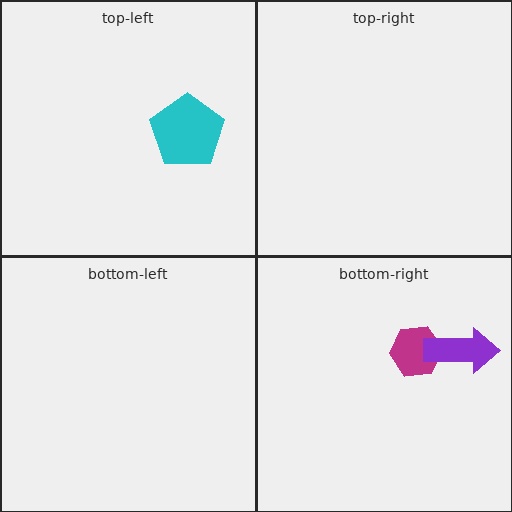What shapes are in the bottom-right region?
The magenta hexagon, the purple arrow.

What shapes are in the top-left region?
The cyan pentagon.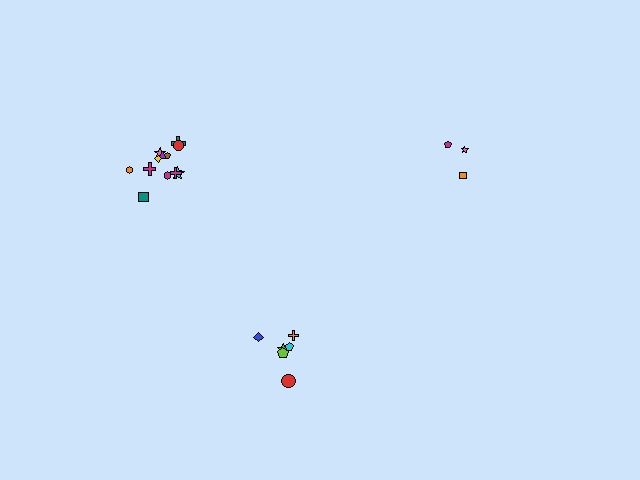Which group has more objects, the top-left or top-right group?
The top-left group.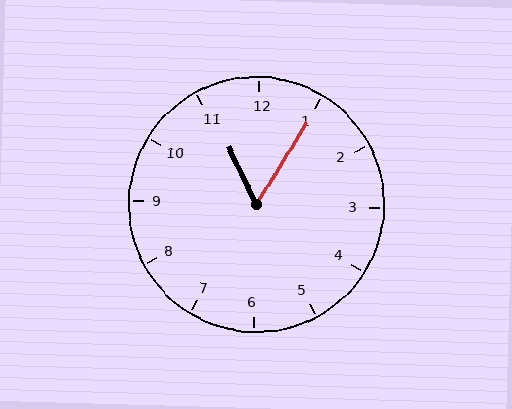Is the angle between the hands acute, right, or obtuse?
It is acute.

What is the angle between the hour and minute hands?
Approximately 58 degrees.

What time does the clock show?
11:05.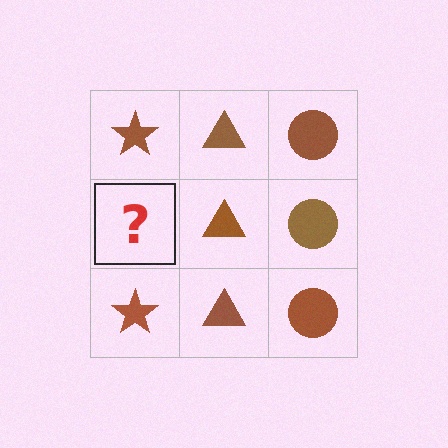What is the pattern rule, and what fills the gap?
The rule is that each column has a consistent shape. The gap should be filled with a brown star.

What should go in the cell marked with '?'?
The missing cell should contain a brown star.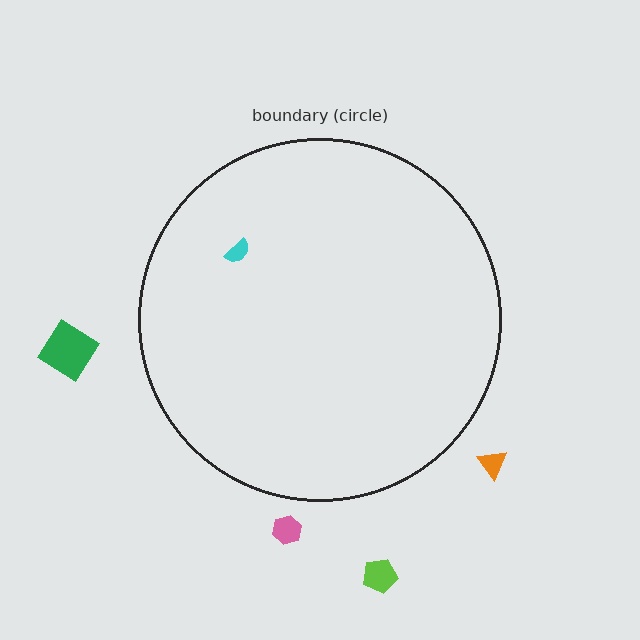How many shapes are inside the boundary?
1 inside, 4 outside.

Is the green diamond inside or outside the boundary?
Outside.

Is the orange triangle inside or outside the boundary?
Outside.